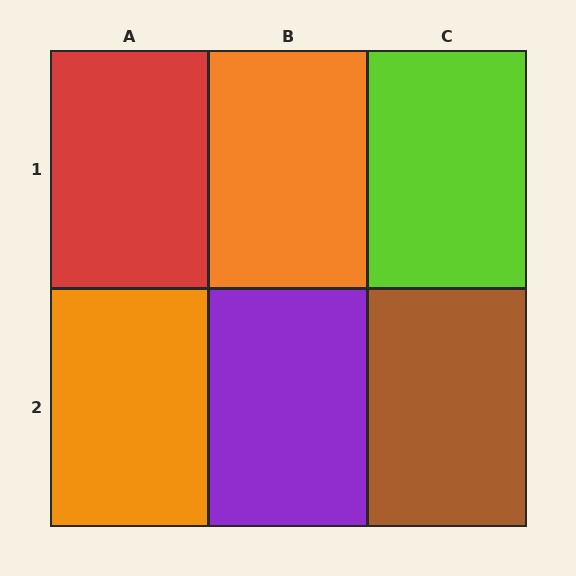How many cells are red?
1 cell is red.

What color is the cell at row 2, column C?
Brown.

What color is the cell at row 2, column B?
Purple.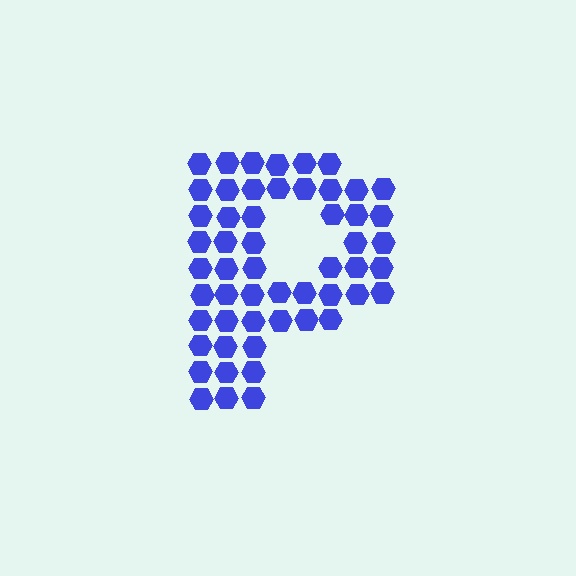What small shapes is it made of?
It is made of small hexagons.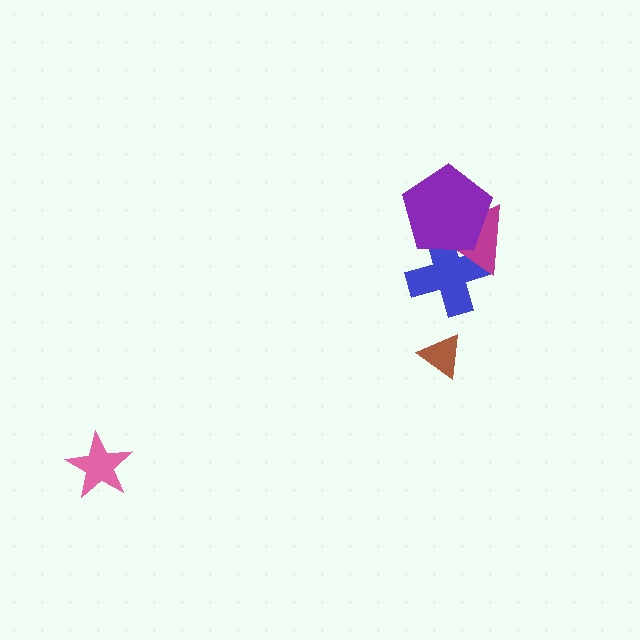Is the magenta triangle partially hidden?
Yes, it is partially covered by another shape.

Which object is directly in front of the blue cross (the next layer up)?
The magenta triangle is directly in front of the blue cross.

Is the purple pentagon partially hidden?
No, no other shape covers it.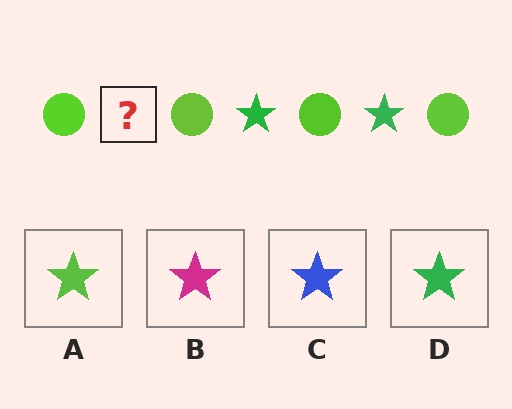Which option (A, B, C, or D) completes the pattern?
D.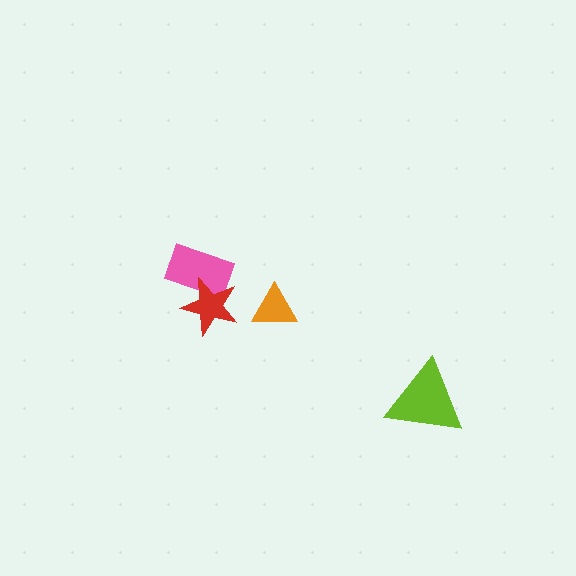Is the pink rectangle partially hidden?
Yes, it is partially covered by another shape.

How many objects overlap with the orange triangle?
0 objects overlap with the orange triangle.